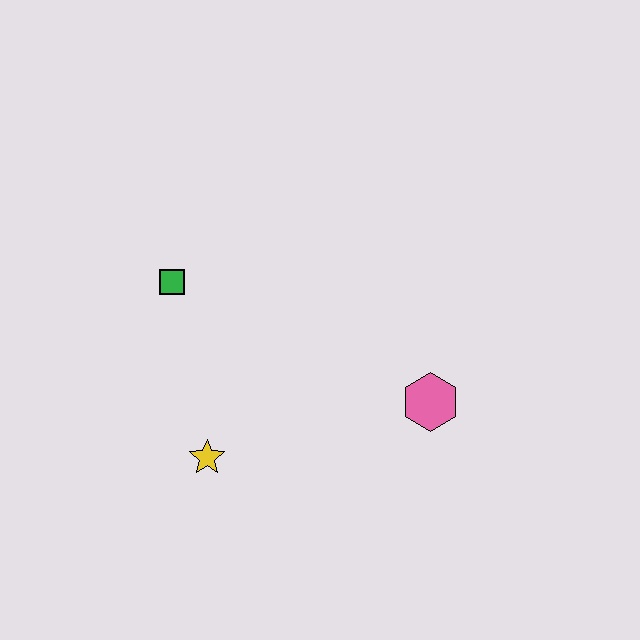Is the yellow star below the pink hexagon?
Yes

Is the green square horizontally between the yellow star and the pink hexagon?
No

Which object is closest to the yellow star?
The green square is closest to the yellow star.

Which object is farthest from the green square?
The pink hexagon is farthest from the green square.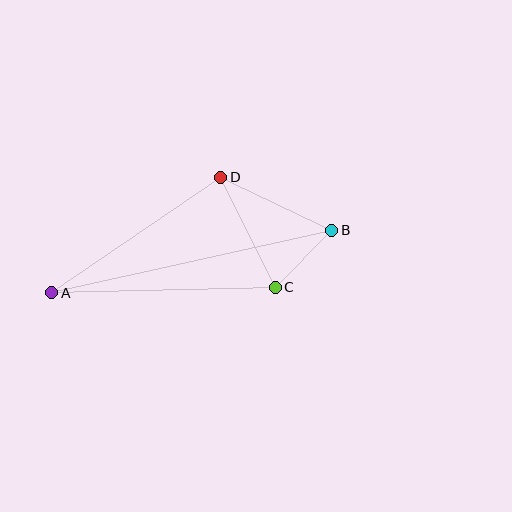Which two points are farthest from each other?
Points A and B are farthest from each other.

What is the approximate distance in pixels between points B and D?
The distance between B and D is approximately 123 pixels.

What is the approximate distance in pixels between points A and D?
The distance between A and D is approximately 205 pixels.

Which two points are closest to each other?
Points B and C are closest to each other.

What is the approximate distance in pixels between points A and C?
The distance between A and C is approximately 223 pixels.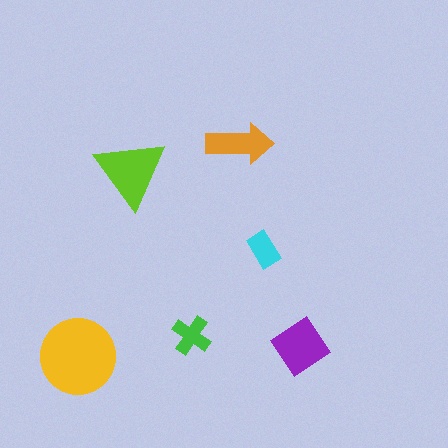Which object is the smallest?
The cyan rectangle.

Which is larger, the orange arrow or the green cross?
The orange arrow.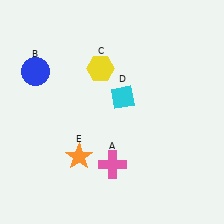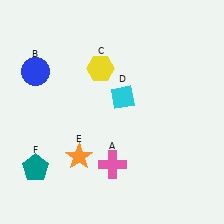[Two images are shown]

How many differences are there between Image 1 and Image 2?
There is 1 difference between the two images.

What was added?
A teal pentagon (F) was added in Image 2.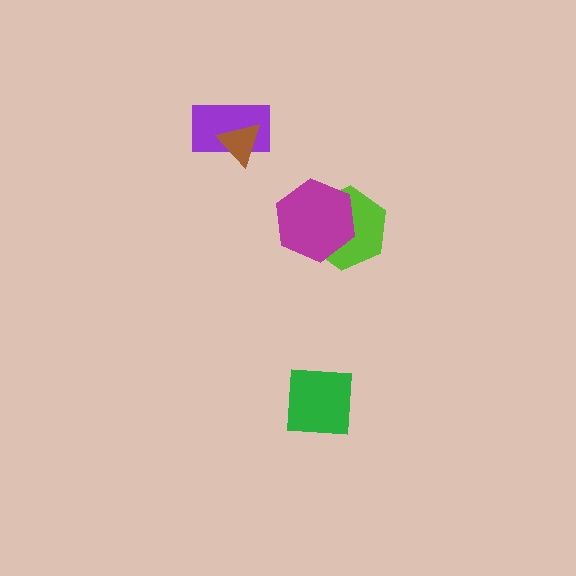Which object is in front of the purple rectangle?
The brown triangle is in front of the purple rectangle.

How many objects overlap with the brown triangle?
1 object overlaps with the brown triangle.